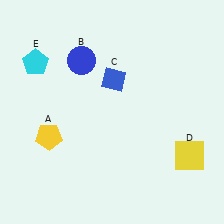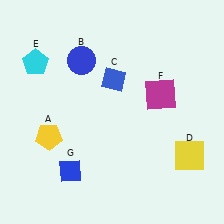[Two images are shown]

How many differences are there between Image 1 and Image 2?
There are 2 differences between the two images.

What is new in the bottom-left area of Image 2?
A blue diamond (G) was added in the bottom-left area of Image 2.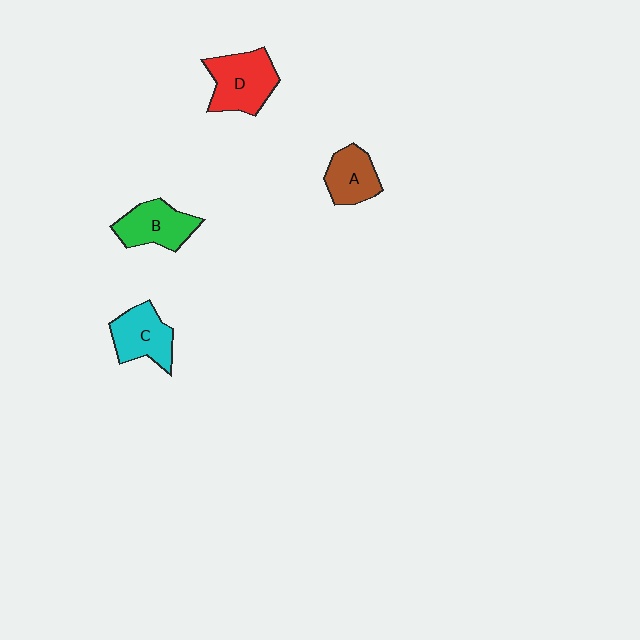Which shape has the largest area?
Shape D (red).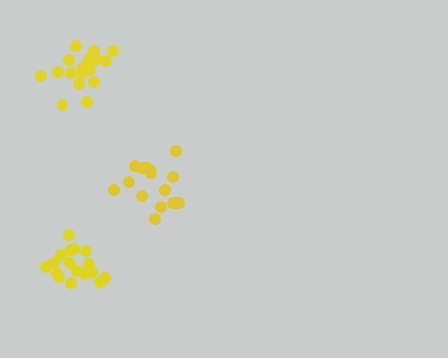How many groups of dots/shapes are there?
There are 3 groups.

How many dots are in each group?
Group 1: 17 dots, Group 2: 19 dots, Group 3: 17 dots (53 total).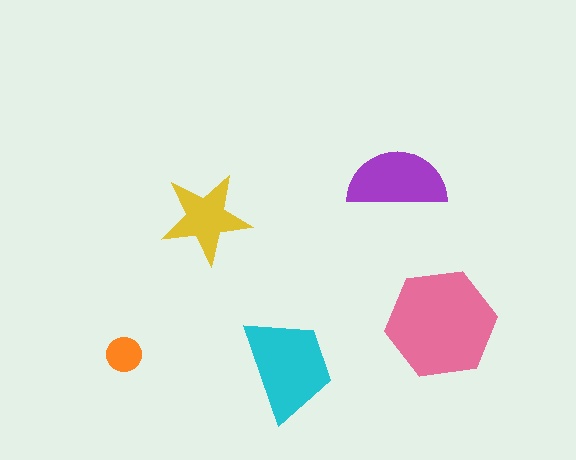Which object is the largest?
The pink hexagon.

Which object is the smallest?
The orange circle.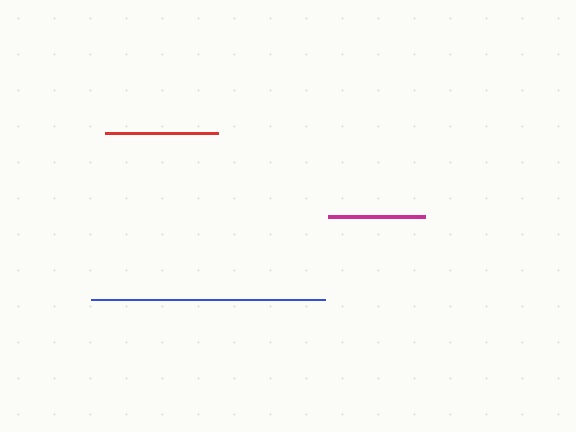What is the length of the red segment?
The red segment is approximately 113 pixels long.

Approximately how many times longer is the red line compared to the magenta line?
The red line is approximately 1.2 times the length of the magenta line.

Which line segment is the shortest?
The magenta line is the shortest at approximately 98 pixels.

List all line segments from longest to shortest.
From longest to shortest: blue, red, magenta.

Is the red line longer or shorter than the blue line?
The blue line is longer than the red line.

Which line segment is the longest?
The blue line is the longest at approximately 235 pixels.